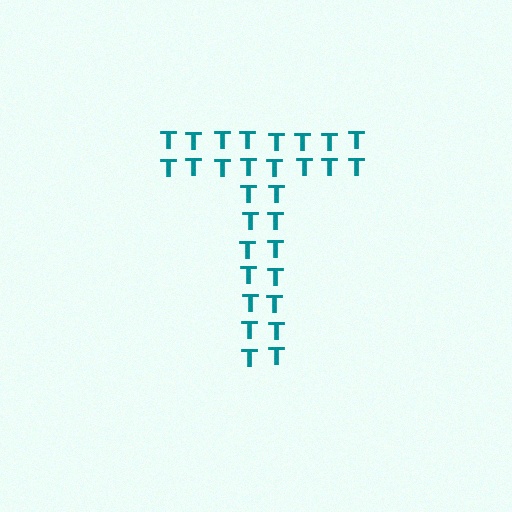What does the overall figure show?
The overall figure shows the letter T.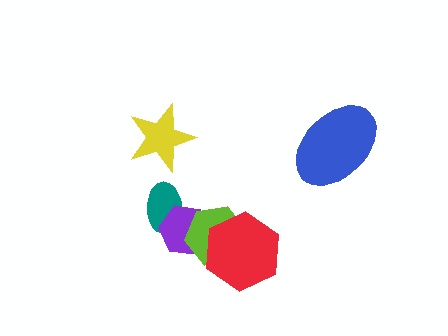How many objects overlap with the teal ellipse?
1 object overlaps with the teal ellipse.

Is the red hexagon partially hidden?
No, no other shape covers it.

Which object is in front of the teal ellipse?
The purple hexagon is in front of the teal ellipse.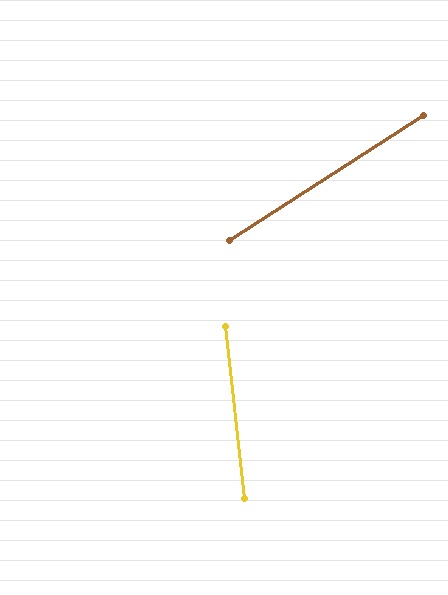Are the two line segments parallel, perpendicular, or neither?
Neither parallel nor perpendicular — they differ by about 64°.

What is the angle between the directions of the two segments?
Approximately 64 degrees.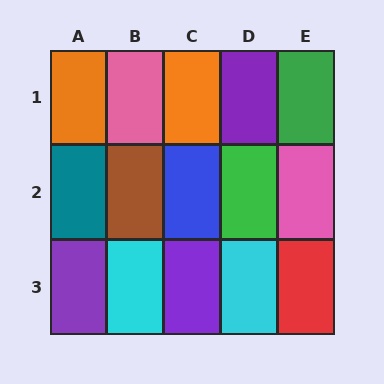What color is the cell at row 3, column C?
Purple.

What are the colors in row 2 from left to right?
Teal, brown, blue, green, pink.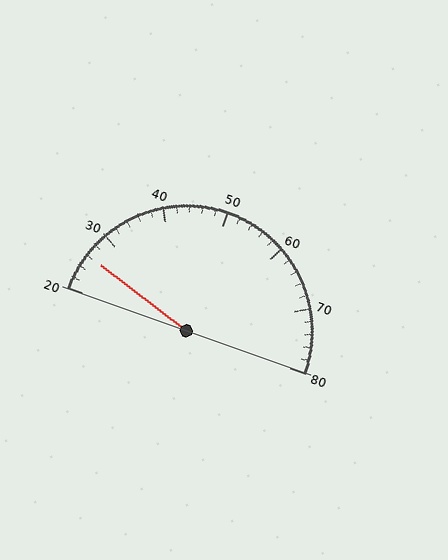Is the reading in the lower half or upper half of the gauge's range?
The reading is in the lower half of the range (20 to 80).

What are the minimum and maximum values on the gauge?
The gauge ranges from 20 to 80.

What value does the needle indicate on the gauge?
The needle indicates approximately 26.